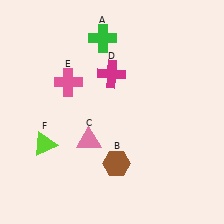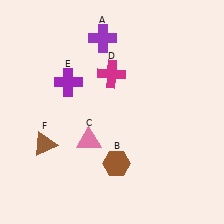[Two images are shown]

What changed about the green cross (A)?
In Image 1, A is green. In Image 2, it changed to purple.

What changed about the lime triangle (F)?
In Image 1, F is lime. In Image 2, it changed to brown.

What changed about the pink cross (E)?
In Image 1, E is pink. In Image 2, it changed to purple.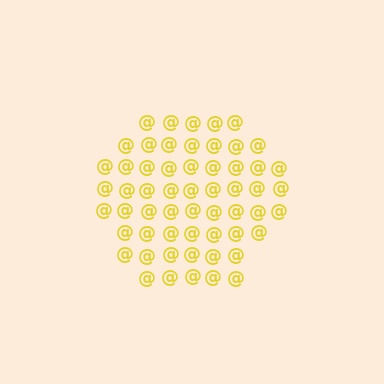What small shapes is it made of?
It is made of small at signs.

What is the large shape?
The large shape is a hexagon.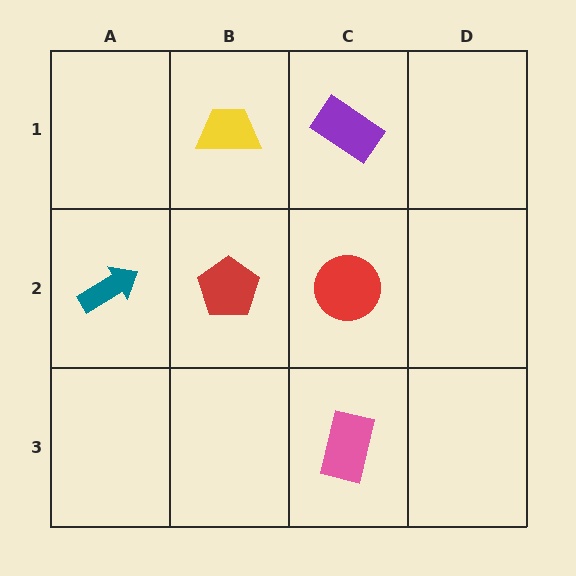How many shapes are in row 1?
2 shapes.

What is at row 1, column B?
A yellow trapezoid.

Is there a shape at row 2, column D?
No, that cell is empty.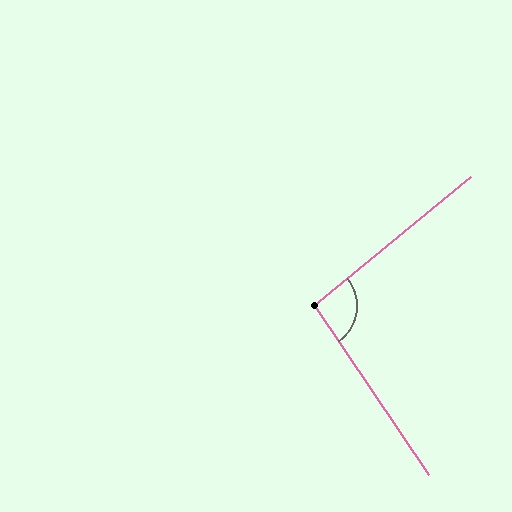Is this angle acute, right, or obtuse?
It is obtuse.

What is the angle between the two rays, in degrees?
Approximately 95 degrees.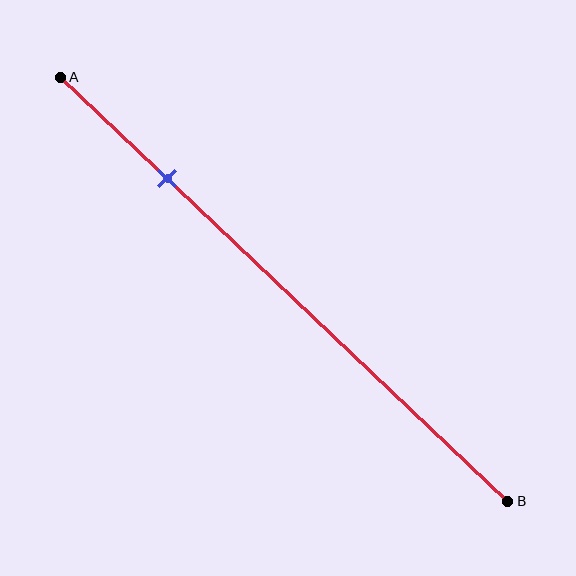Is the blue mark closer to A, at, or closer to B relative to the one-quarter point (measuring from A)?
The blue mark is approximately at the one-quarter point of segment AB.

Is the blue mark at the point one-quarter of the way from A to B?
Yes, the mark is approximately at the one-quarter point.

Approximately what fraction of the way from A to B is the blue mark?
The blue mark is approximately 25% of the way from A to B.